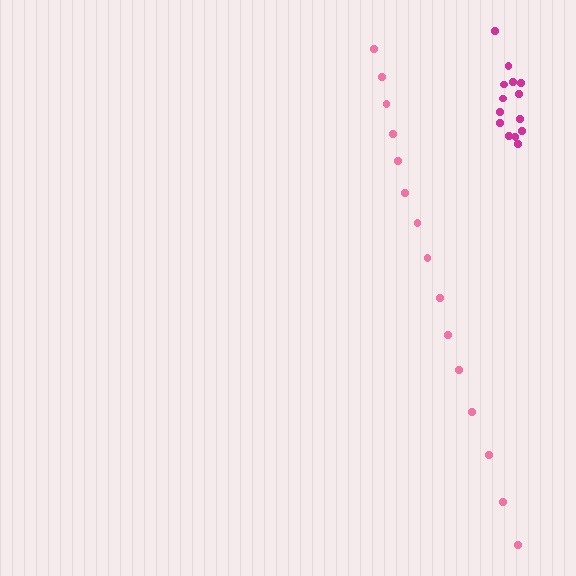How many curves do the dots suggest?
There are 2 distinct paths.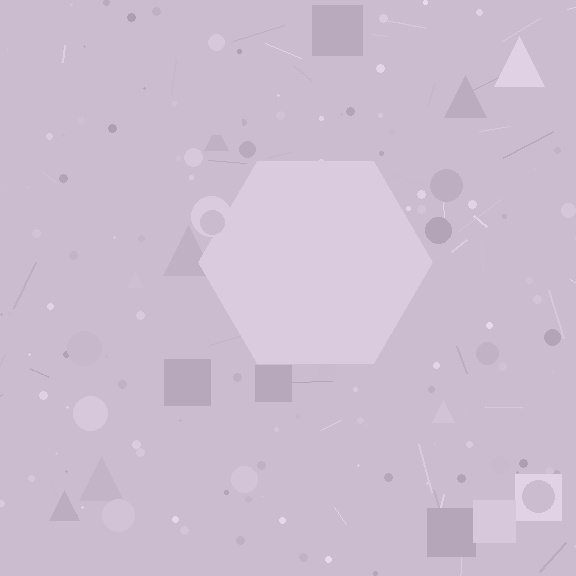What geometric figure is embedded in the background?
A hexagon is embedded in the background.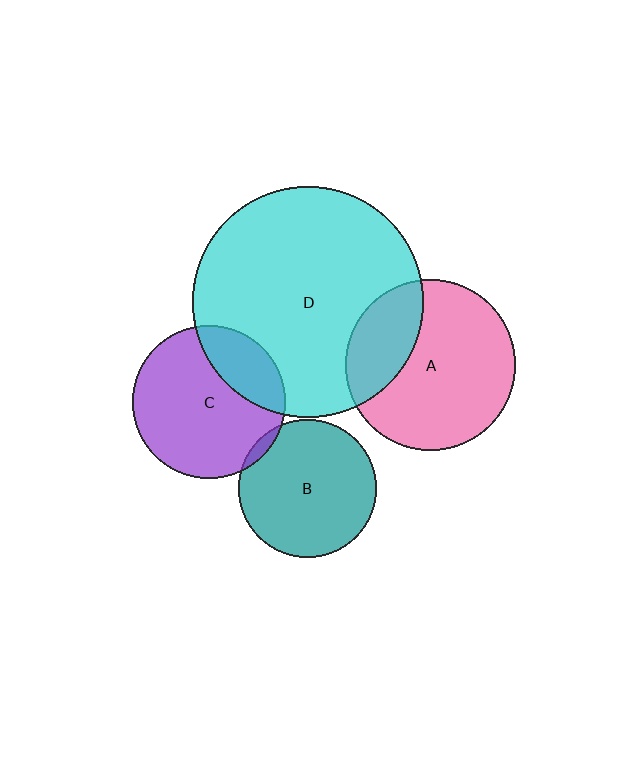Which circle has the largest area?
Circle D (cyan).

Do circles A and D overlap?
Yes.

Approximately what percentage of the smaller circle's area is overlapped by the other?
Approximately 30%.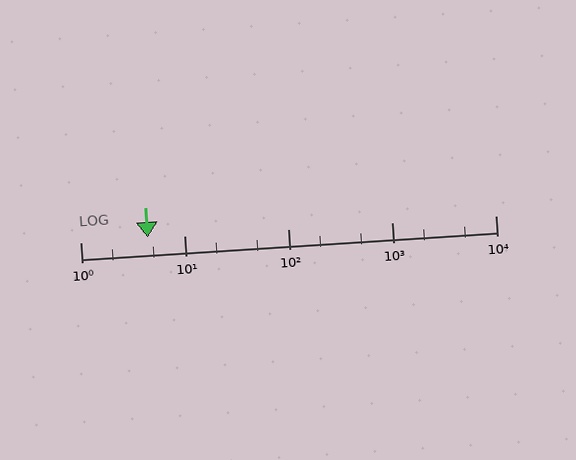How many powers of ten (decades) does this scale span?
The scale spans 4 decades, from 1 to 10000.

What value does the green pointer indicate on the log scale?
The pointer indicates approximately 4.5.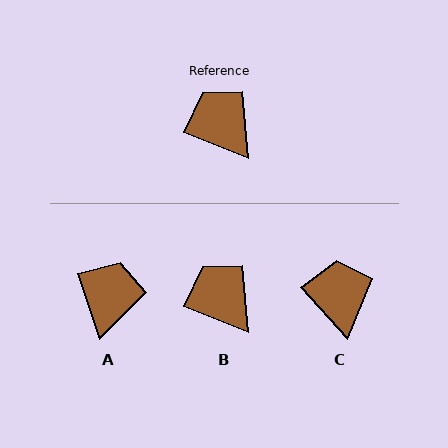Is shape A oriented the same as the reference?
No, it is off by about 50 degrees.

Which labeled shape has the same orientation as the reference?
B.